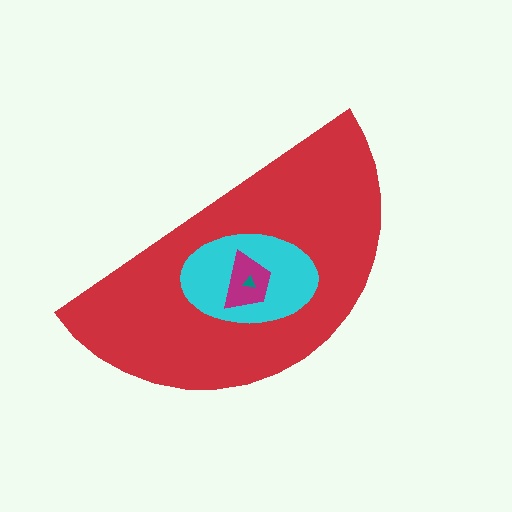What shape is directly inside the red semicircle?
The cyan ellipse.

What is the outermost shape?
The red semicircle.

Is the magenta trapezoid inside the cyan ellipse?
Yes.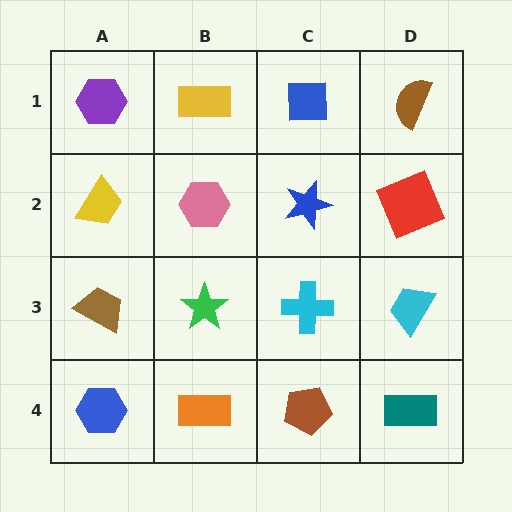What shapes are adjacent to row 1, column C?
A blue star (row 2, column C), a yellow rectangle (row 1, column B), a brown semicircle (row 1, column D).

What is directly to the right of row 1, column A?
A yellow rectangle.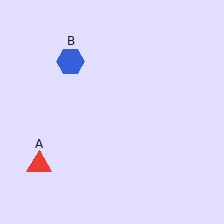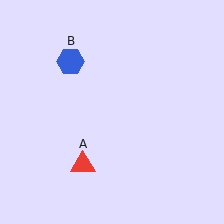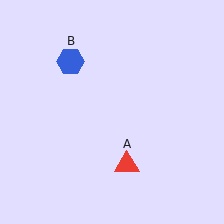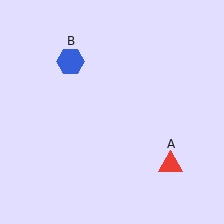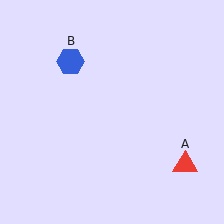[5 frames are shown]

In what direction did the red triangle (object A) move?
The red triangle (object A) moved right.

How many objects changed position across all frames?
1 object changed position: red triangle (object A).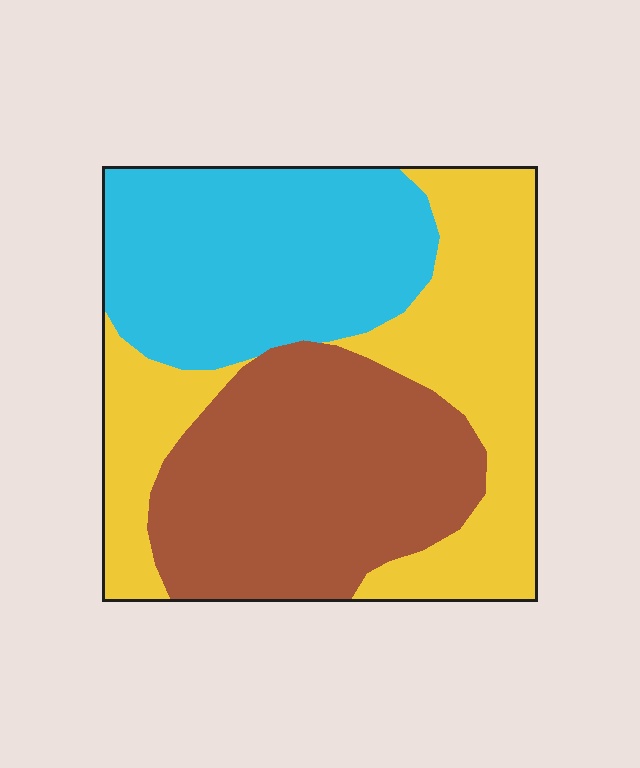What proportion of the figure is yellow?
Yellow takes up about one third (1/3) of the figure.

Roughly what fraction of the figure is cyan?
Cyan takes up about one third (1/3) of the figure.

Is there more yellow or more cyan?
Yellow.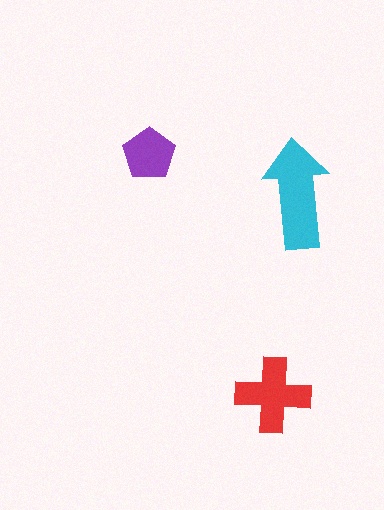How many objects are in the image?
There are 3 objects in the image.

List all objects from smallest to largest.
The purple pentagon, the red cross, the cyan arrow.